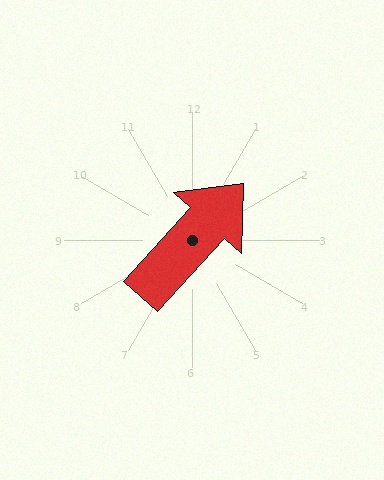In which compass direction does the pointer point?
Northeast.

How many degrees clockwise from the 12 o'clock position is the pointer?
Approximately 42 degrees.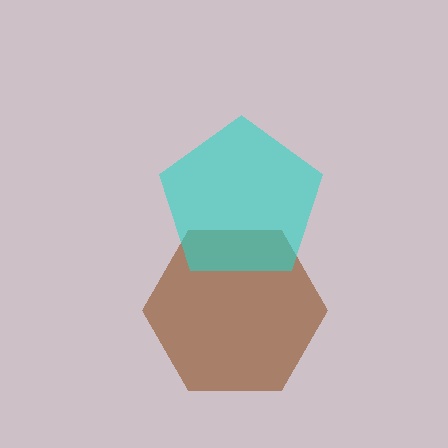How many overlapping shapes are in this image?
There are 2 overlapping shapes in the image.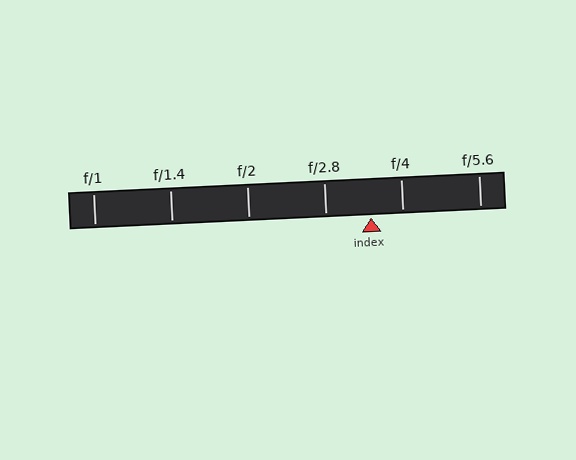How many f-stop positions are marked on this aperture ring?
There are 6 f-stop positions marked.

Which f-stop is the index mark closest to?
The index mark is closest to f/4.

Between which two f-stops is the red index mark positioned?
The index mark is between f/2.8 and f/4.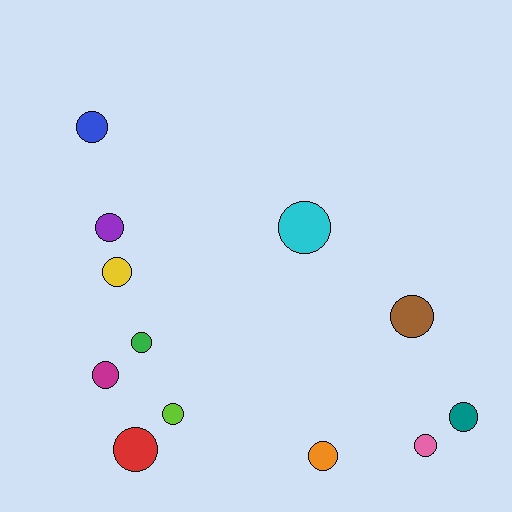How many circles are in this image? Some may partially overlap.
There are 12 circles.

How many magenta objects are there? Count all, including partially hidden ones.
There is 1 magenta object.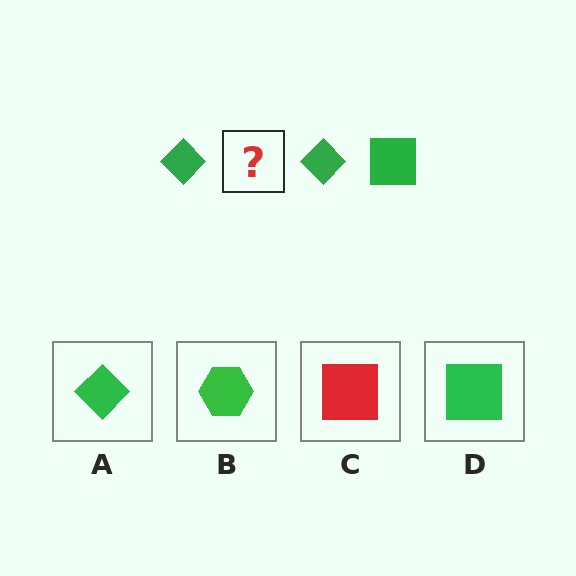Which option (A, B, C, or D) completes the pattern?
D.